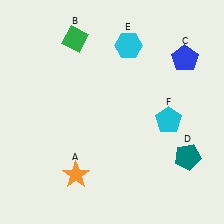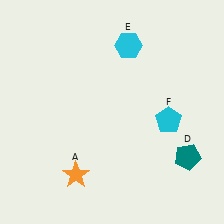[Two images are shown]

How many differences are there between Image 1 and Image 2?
There are 2 differences between the two images.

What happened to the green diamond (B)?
The green diamond (B) was removed in Image 2. It was in the top-left area of Image 1.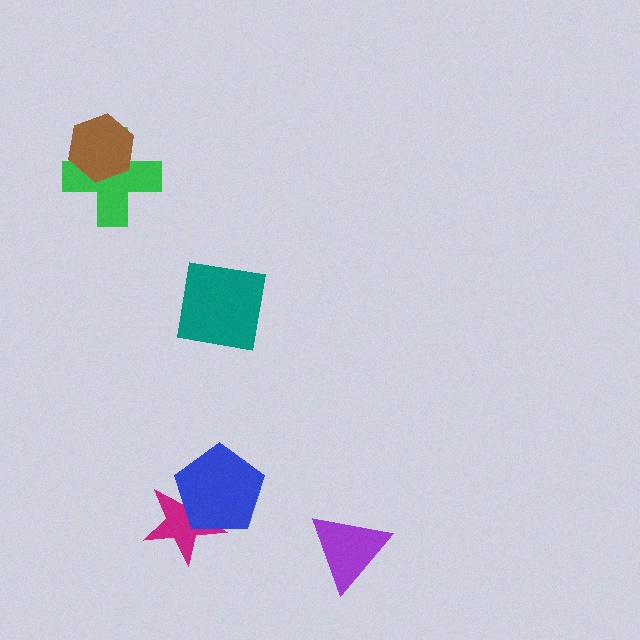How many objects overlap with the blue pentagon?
1 object overlaps with the blue pentagon.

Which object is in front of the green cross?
The brown hexagon is in front of the green cross.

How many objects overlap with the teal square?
0 objects overlap with the teal square.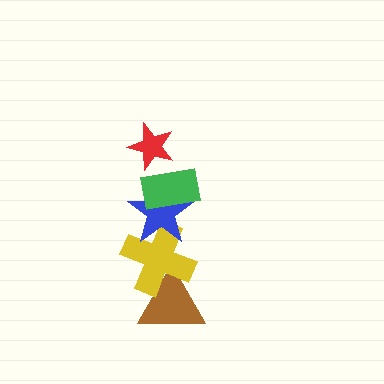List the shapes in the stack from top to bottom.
From top to bottom: the red star, the green rectangle, the blue star, the yellow cross, the brown triangle.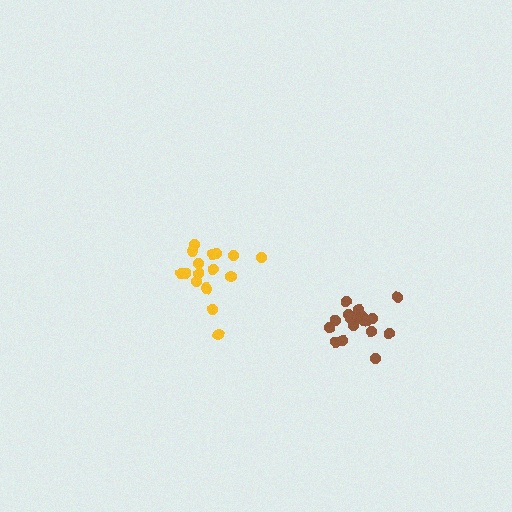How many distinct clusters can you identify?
There are 2 distinct clusters.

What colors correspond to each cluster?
The clusters are colored: yellow, brown.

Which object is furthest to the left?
The yellow cluster is leftmost.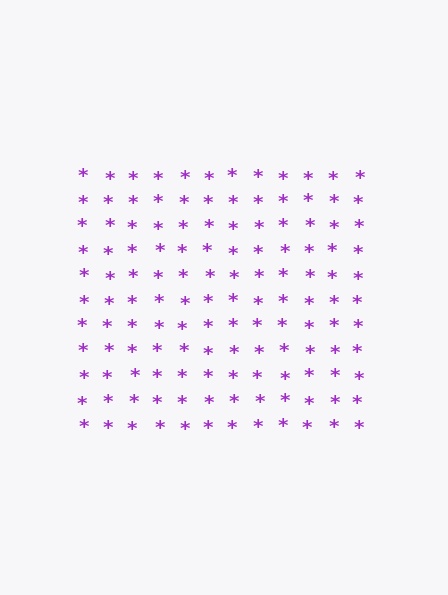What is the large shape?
The large shape is a square.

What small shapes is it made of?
It is made of small asterisks.